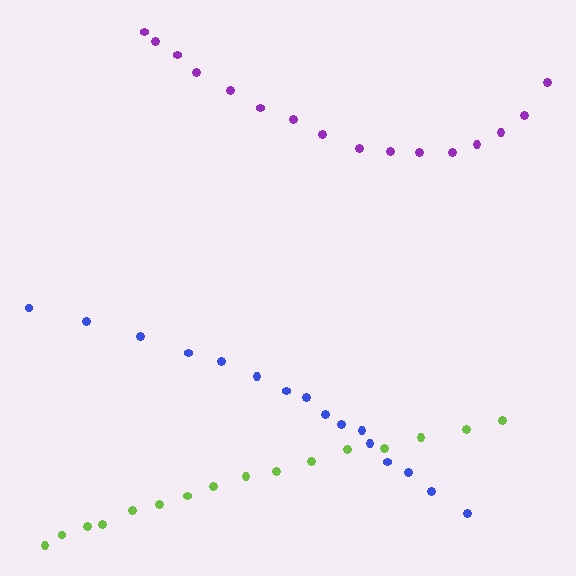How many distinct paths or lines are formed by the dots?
There are 3 distinct paths.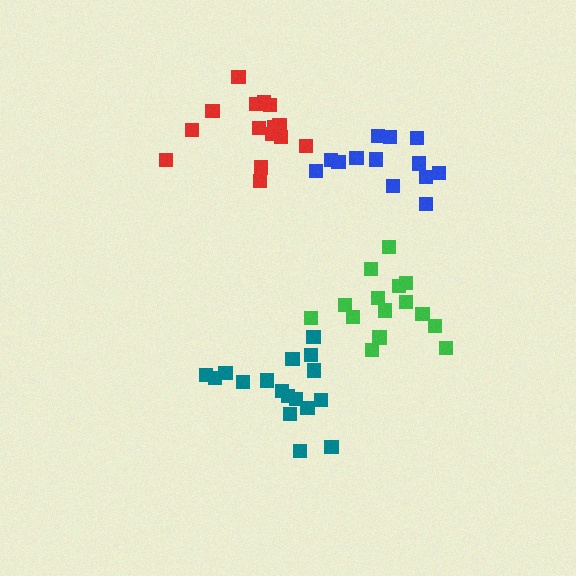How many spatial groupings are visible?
There are 4 spatial groupings.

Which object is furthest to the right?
The blue cluster is rightmost.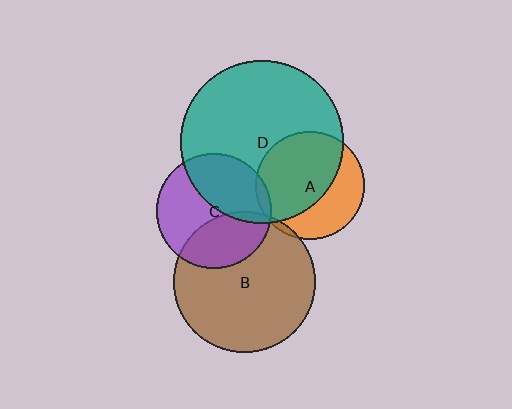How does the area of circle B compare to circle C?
Approximately 1.5 times.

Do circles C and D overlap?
Yes.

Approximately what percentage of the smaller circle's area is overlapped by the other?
Approximately 40%.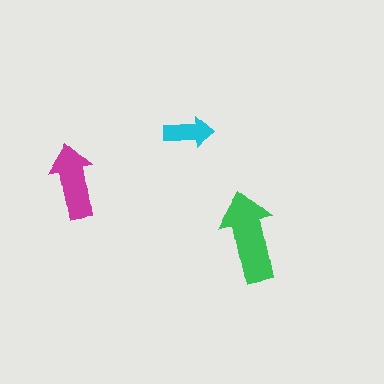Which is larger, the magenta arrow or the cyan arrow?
The magenta one.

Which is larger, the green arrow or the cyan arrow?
The green one.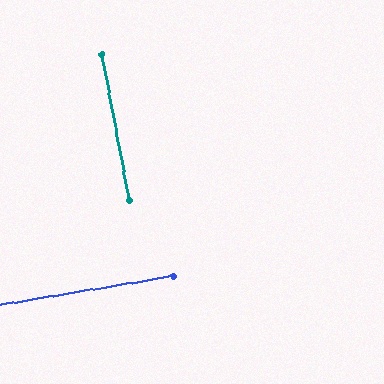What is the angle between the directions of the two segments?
Approximately 89 degrees.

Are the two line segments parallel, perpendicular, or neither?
Perpendicular — they meet at approximately 89°.